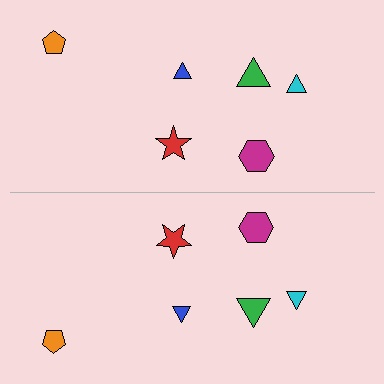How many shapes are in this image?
There are 12 shapes in this image.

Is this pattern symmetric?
Yes, this pattern has bilateral (reflection) symmetry.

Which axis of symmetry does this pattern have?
The pattern has a horizontal axis of symmetry running through the center of the image.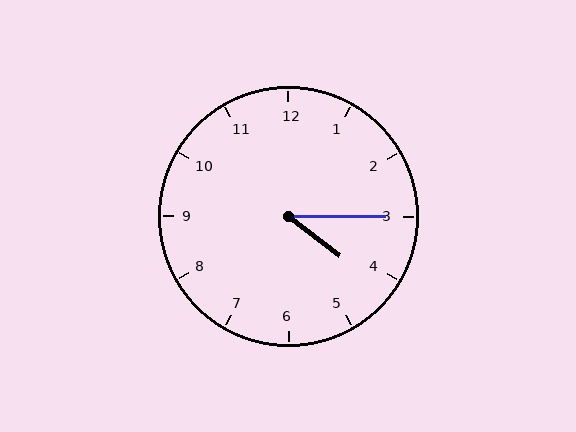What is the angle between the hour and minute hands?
Approximately 38 degrees.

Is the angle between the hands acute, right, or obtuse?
It is acute.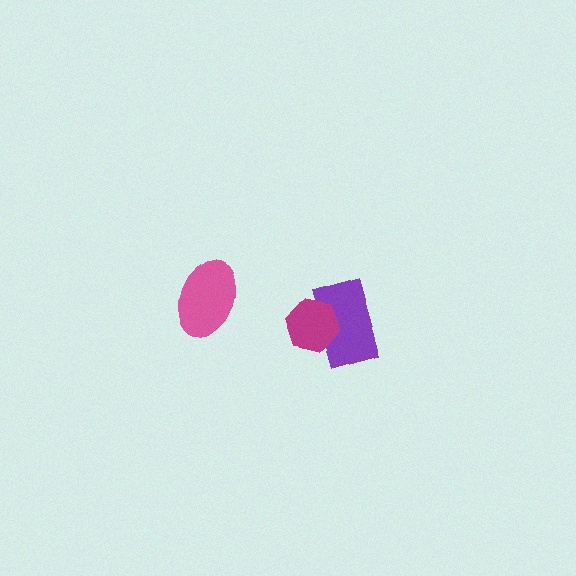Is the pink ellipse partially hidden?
No, no other shape covers it.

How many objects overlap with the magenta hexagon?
1 object overlaps with the magenta hexagon.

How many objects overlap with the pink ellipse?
0 objects overlap with the pink ellipse.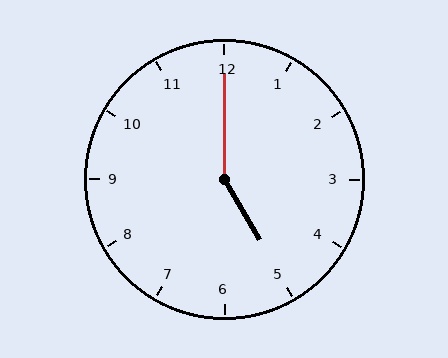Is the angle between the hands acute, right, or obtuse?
It is obtuse.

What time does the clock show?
5:00.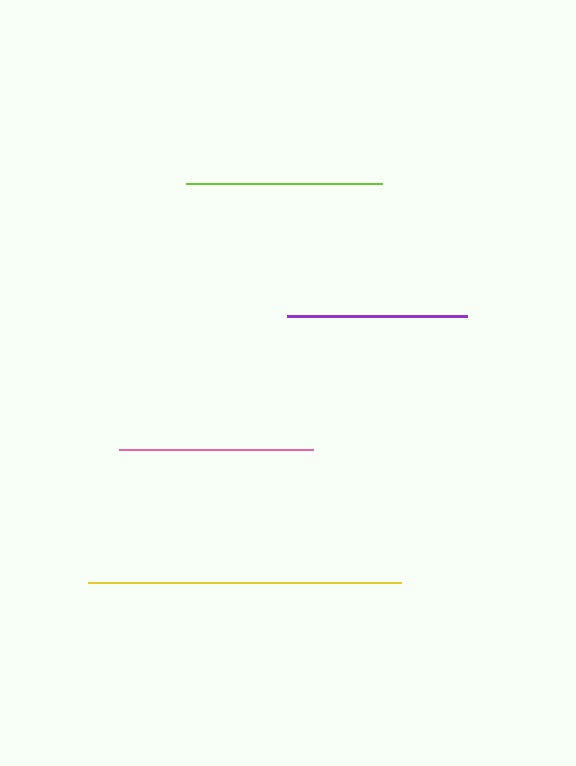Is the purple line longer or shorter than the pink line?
The pink line is longer than the purple line.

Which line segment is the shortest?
The purple line is the shortest at approximately 180 pixels.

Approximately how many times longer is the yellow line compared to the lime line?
The yellow line is approximately 1.6 times the length of the lime line.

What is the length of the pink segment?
The pink segment is approximately 194 pixels long.